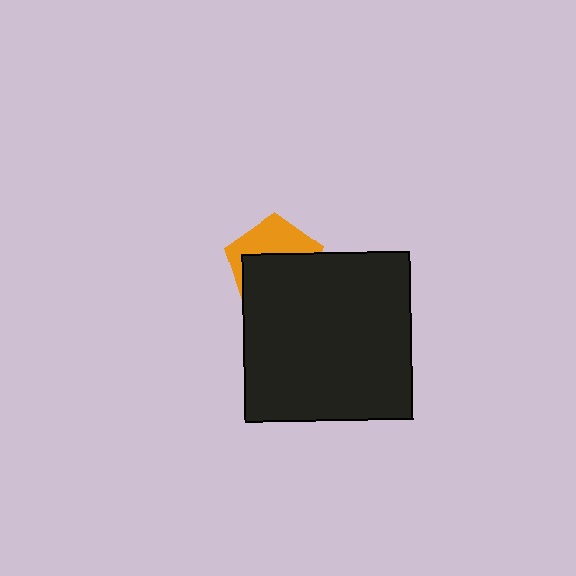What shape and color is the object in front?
The object in front is a black square.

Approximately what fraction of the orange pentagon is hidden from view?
Roughly 59% of the orange pentagon is hidden behind the black square.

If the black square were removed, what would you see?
You would see the complete orange pentagon.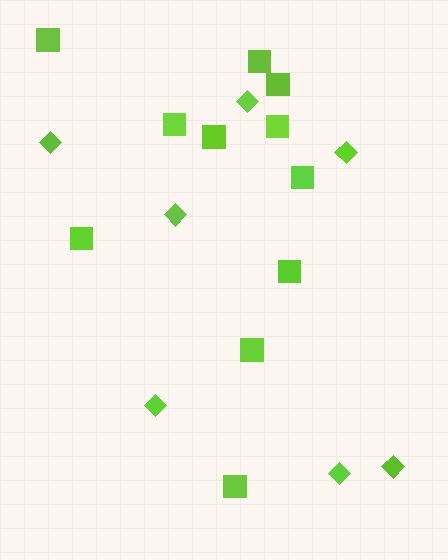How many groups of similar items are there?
There are 2 groups: one group of squares (11) and one group of diamonds (7).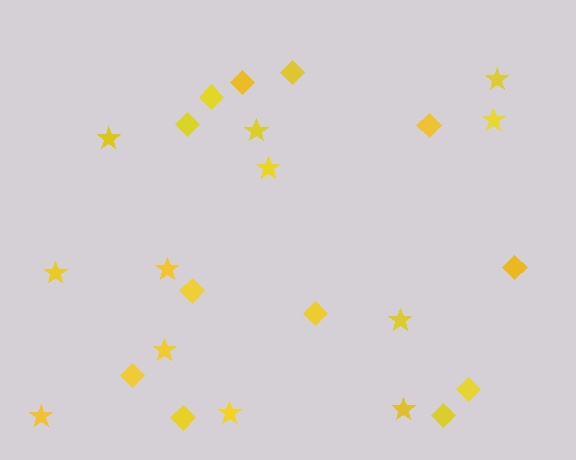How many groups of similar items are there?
There are 2 groups: one group of stars (12) and one group of diamonds (12).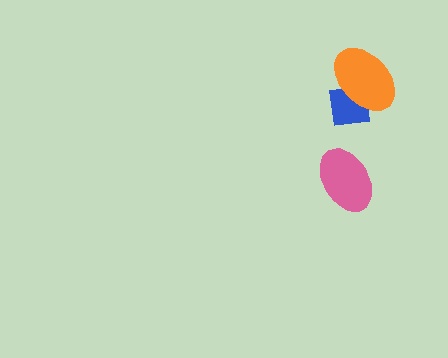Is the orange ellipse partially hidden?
No, no other shape covers it.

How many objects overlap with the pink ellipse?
0 objects overlap with the pink ellipse.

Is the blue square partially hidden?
Yes, it is partially covered by another shape.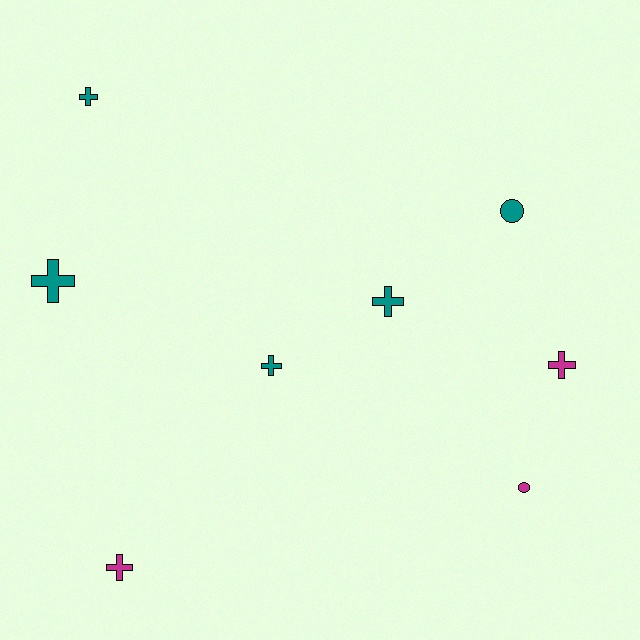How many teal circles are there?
There is 1 teal circle.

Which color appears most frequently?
Teal, with 5 objects.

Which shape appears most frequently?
Cross, with 6 objects.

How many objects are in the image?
There are 8 objects.